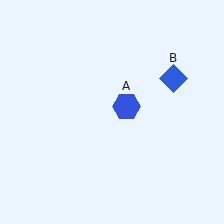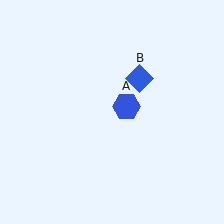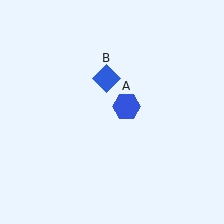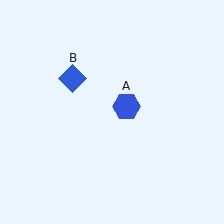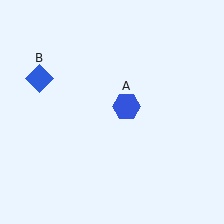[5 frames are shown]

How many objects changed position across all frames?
1 object changed position: blue diamond (object B).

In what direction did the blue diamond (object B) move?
The blue diamond (object B) moved left.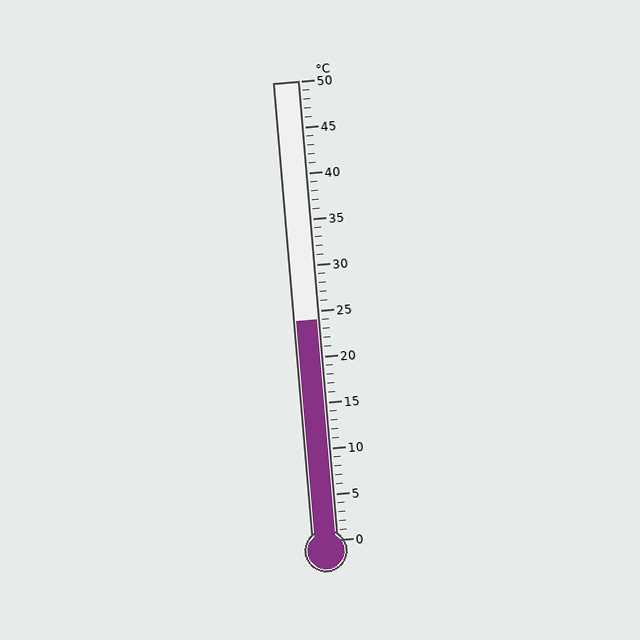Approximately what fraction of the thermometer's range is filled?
The thermometer is filled to approximately 50% of its range.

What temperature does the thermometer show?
The thermometer shows approximately 24°C.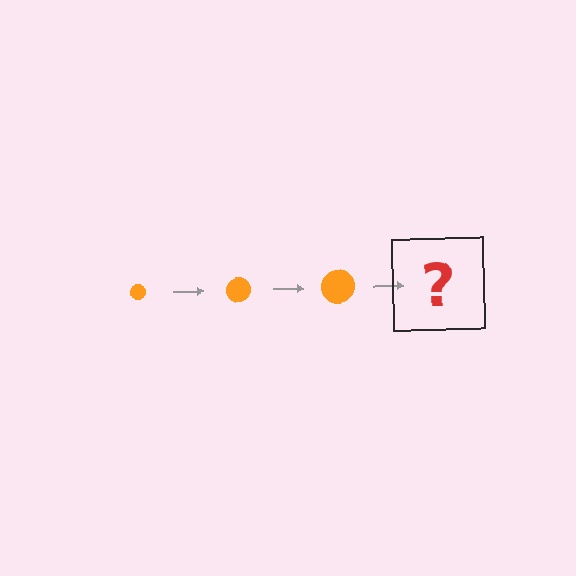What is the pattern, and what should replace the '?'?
The pattern is that the circle gets progressively larger each step. The '?' should be an orange circle, larger than the previous one.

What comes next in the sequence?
The next element should be an orange circle, larger than the previous one.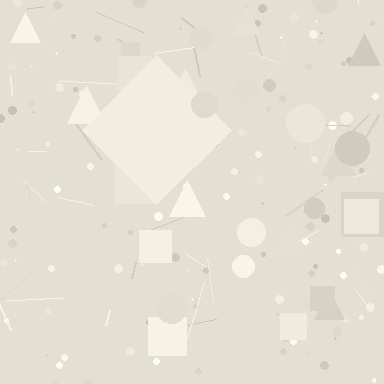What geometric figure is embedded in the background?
A diamond is embedded in the background.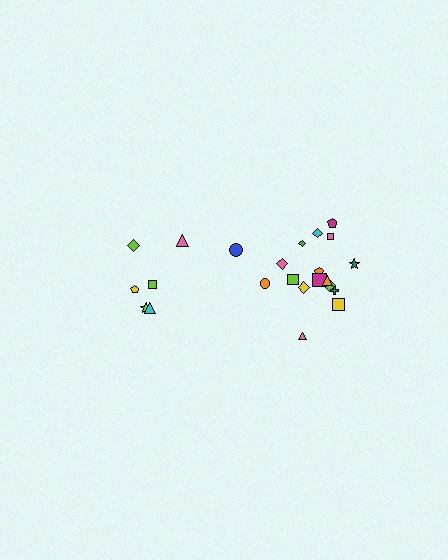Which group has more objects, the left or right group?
The right group.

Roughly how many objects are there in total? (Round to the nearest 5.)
Roughly 25 objects in total.